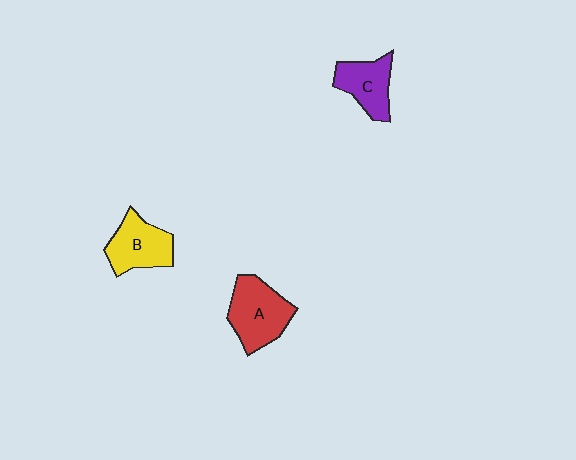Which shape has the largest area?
Shape A (red).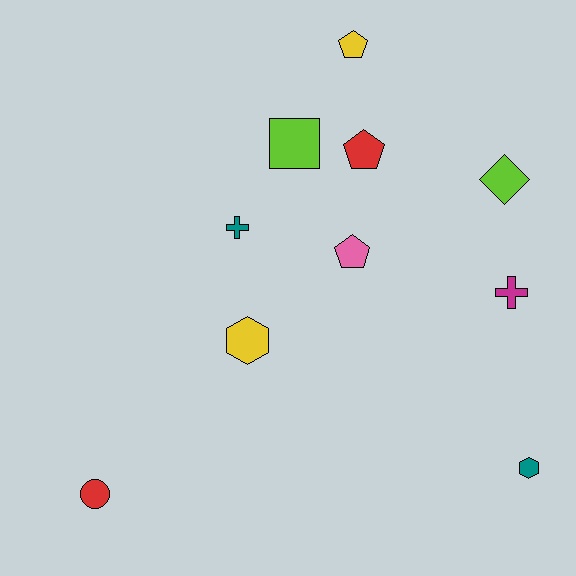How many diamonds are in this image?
There is 1 diamond.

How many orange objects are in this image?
There are no orange objects.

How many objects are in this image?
There are 10 objects.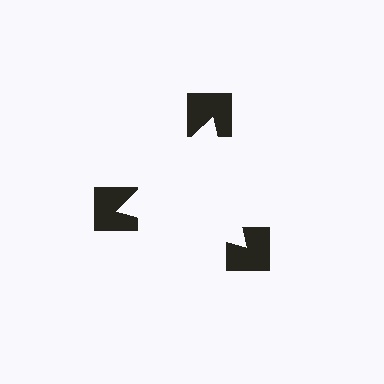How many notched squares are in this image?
There are 3 — one at each vertex of the illusory triangle.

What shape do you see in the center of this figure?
An illusory triangle — its edges are inferred from the aligned wedge cuts in the notched squares, not physically drawn.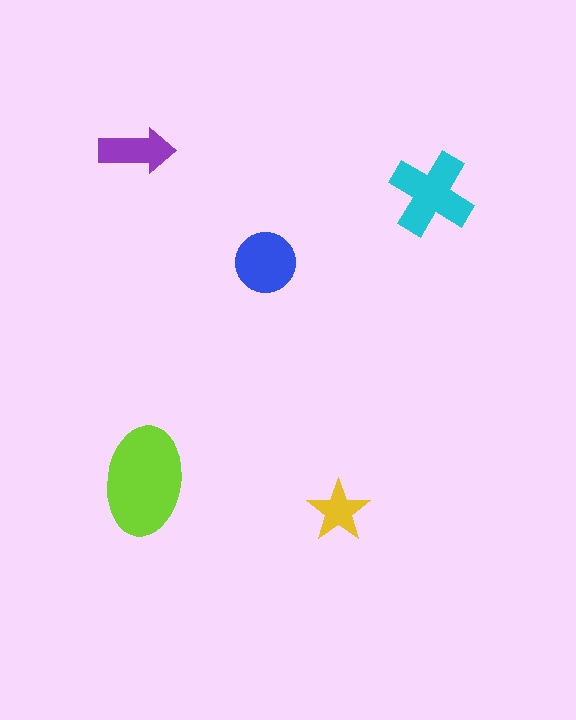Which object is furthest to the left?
The purple arrow is leftmost.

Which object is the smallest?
The yellow star.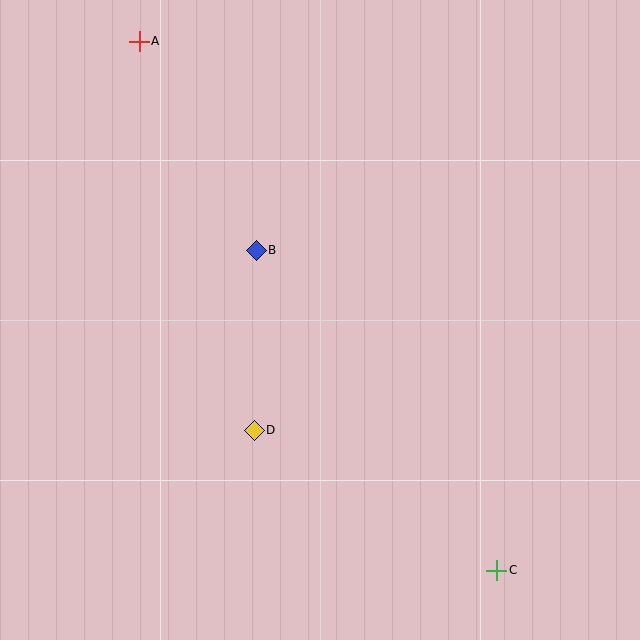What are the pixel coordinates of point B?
Point B is at (256, 250).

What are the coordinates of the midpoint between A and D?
The midpoint between A and D is at (197, 236).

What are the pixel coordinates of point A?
Point A is at (139, 41).